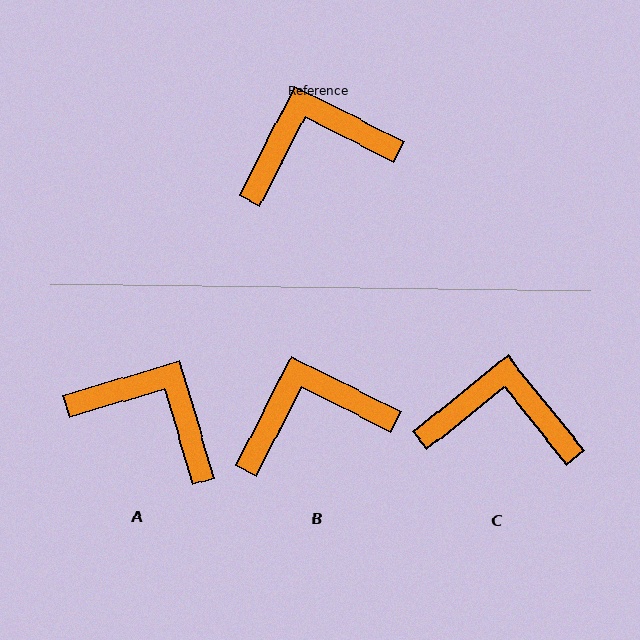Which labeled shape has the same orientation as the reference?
B.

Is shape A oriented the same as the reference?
No, it is off by about 47 degrees.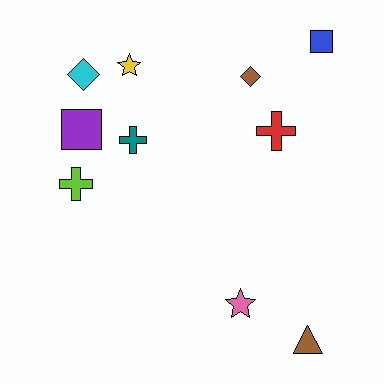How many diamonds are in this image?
There are 2 diamonds.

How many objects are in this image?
There are 10 objects.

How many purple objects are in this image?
There is 1 purple object.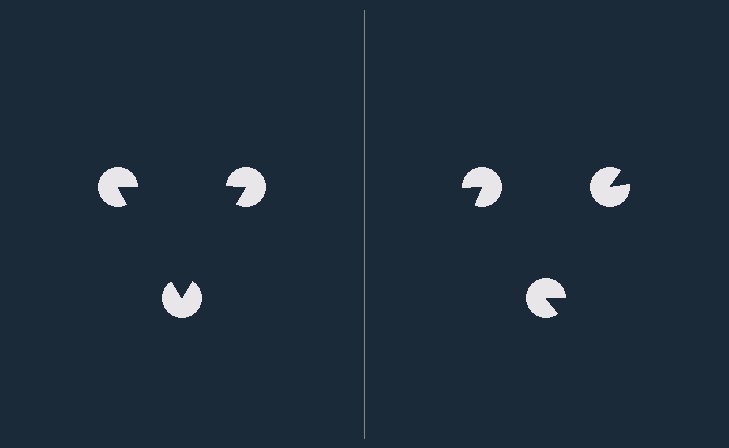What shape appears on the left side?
An illusory triangle.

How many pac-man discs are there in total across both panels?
6 — 3 on each side.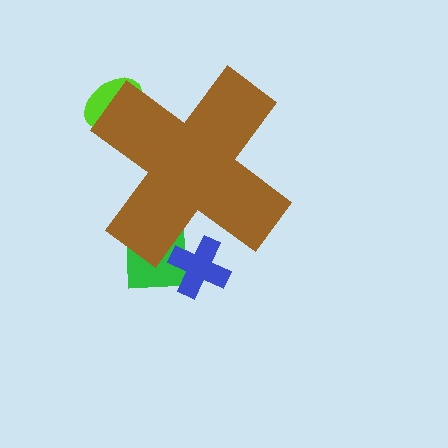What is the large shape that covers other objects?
A brown cross.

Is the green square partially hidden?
Yes, the green square is partially hidden behind the brown cross.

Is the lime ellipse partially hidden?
Yes, the lime ellipse is partially hidden behind the brown cross.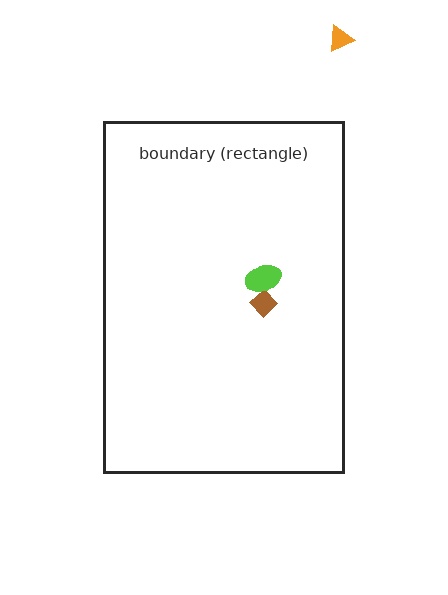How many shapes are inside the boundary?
2 inside, 1 outside.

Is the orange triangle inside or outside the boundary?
Outside.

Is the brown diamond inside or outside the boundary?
Inside.